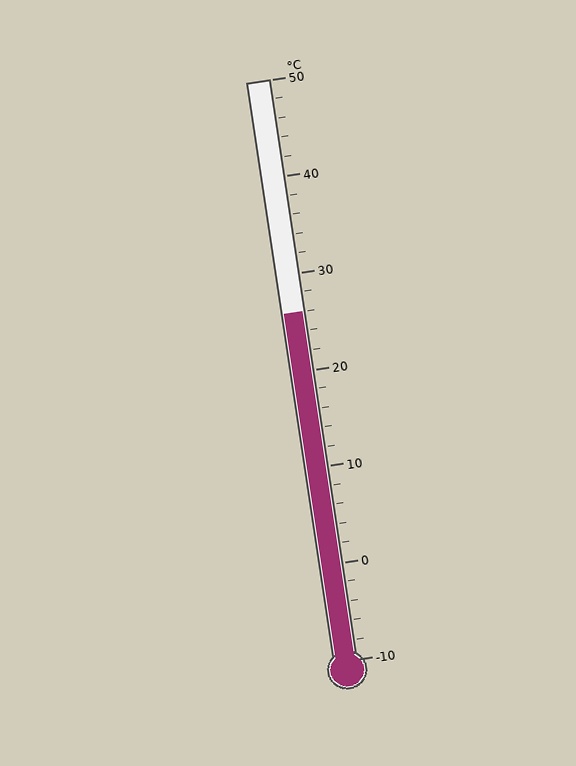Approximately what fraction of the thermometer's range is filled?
The thermometer is filled to approximately 60% of its range.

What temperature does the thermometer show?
The thermometer shows approximately 26°C.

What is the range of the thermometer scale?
The thermometer scale ranges from -10°C to 50°C.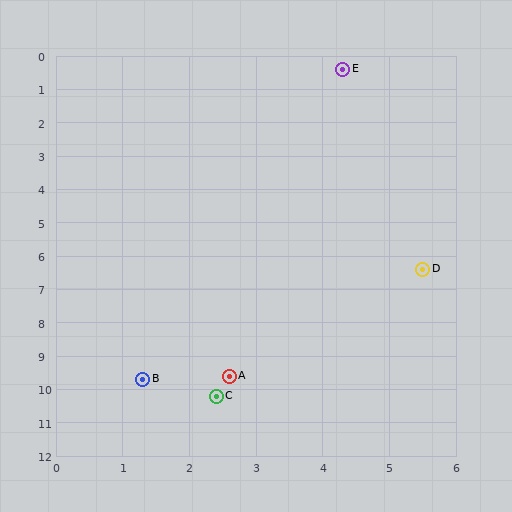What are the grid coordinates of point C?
Point C is at approximately (2.4, 10.2).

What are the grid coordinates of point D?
Point D is at approximately (5.5, 6.4).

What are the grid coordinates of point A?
Point A is at approximately (2.6, 9.6).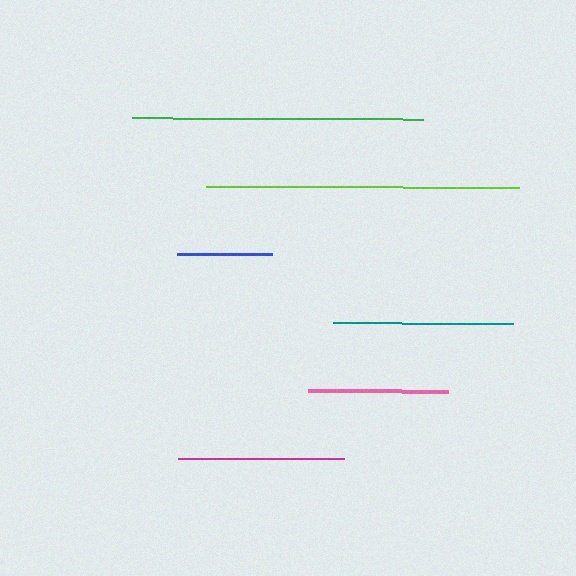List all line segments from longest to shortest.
From longest to shortest: lime, green, teal, magenta, pink, blue.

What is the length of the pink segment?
The pink segment is approximately 140 pixels long.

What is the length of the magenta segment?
The magenta segment is approximately 166 pixels long.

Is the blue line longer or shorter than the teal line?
The teal line is longer than the blue line.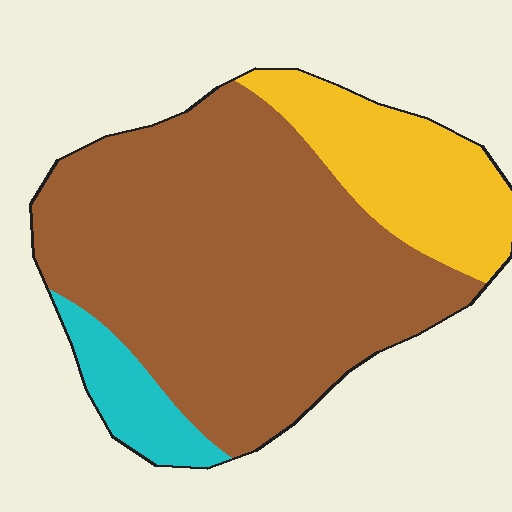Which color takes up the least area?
Cyan, at roughly 10%.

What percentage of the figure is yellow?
Yellow takes up about one fifth (1/5) of the figure.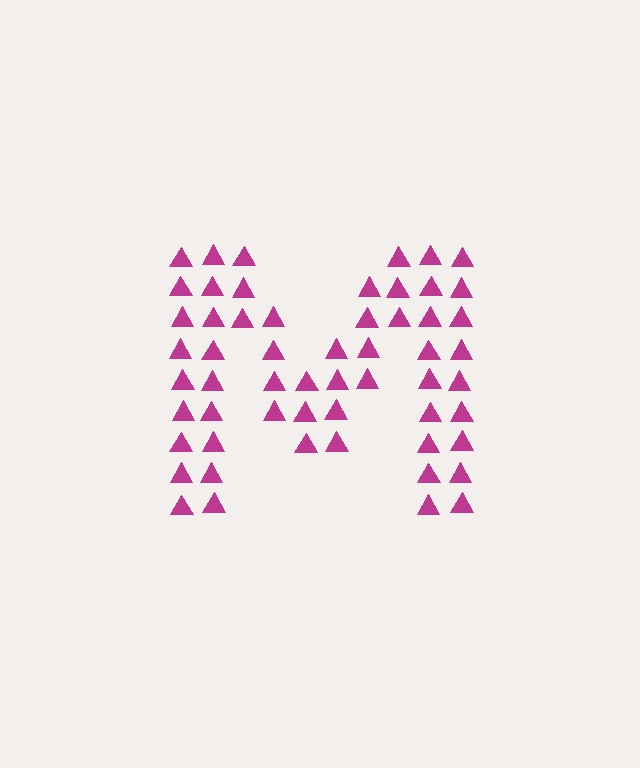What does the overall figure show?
The overall figure shows the letter M.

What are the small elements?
The small elements are triangles.